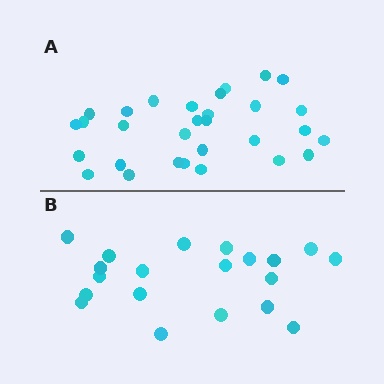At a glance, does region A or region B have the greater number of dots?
Region A (the top region) has more dots.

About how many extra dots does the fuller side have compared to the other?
Region A has roughly 10 or so more dots than region B.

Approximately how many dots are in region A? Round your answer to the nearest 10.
About 30 dots.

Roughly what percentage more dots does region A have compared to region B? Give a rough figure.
About 50% more.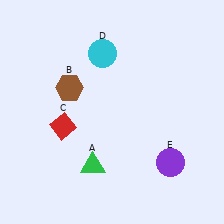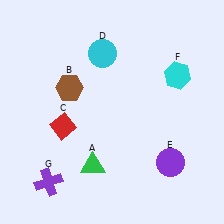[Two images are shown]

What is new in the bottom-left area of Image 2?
A purple cross (G) was added in the bottom-left area of Image 2.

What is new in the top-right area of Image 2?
A cyan hexagon (F) was added in the top-right area of Image 2.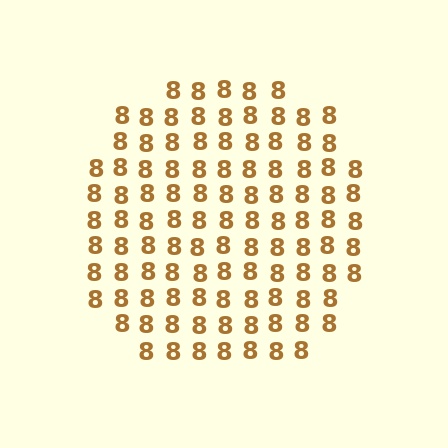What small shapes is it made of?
It is made of small digit 8's.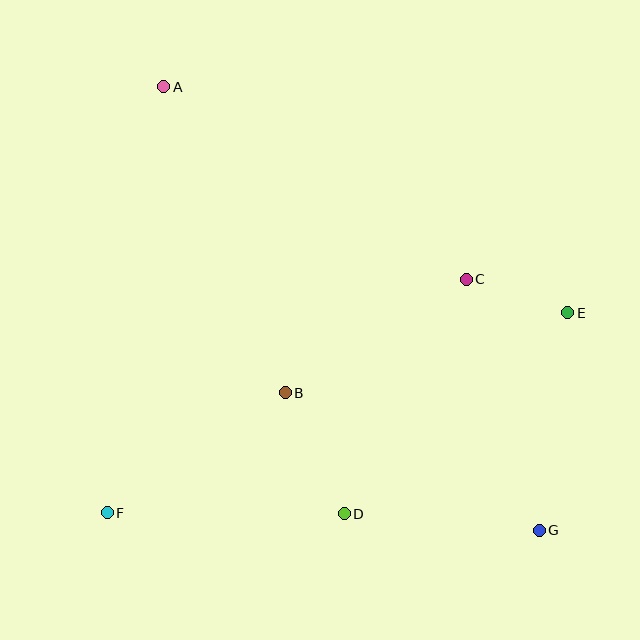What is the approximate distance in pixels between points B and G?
The distance between B and G is approximately 289 pixels.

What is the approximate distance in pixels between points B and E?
The distance between B and E is approximately 294 pixels.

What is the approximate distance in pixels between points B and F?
The distance between B and F is approximately 214 pixels.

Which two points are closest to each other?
Points C and E are closest to each other.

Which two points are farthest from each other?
Points A and G are farthest from each other.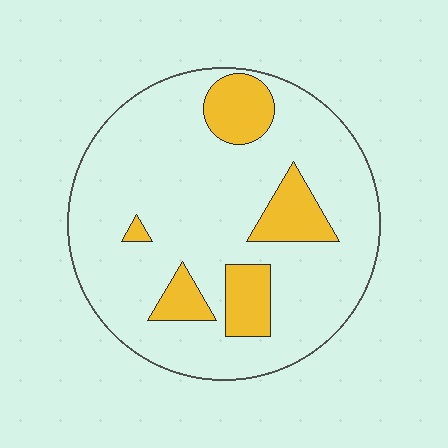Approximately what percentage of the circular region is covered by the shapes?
Approximately 20%.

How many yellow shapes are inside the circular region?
5.